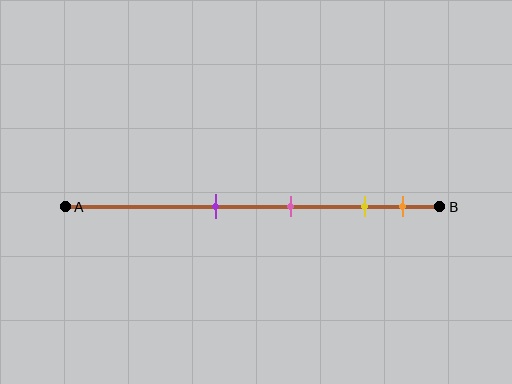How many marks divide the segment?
There are 4 marks dividing the segment.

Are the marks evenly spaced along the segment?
No, the marks are not evenly spaced.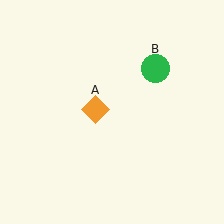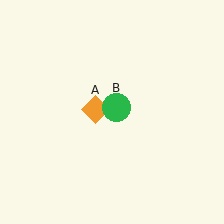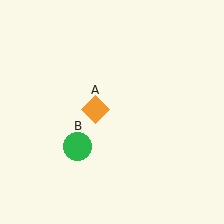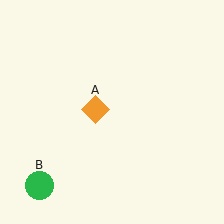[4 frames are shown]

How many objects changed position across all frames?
1 object changed position: green circle (object B).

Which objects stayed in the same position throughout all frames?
Orange diamond (object A) remained stationary.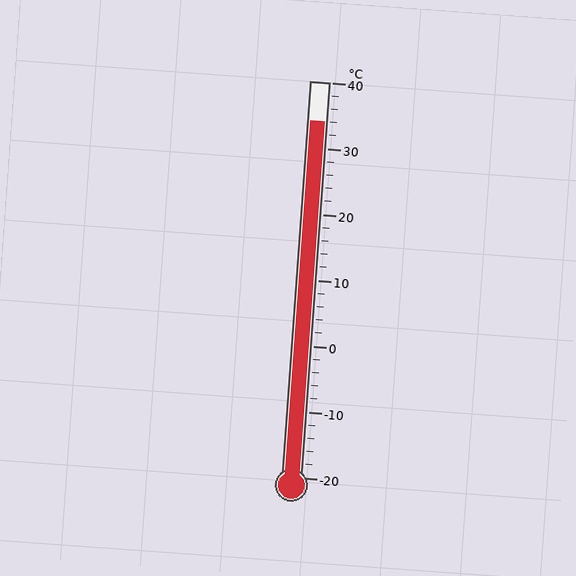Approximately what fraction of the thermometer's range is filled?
The thermometer is filled to approximately 90% of its range.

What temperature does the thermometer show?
The thermometer shows approximately 34°C.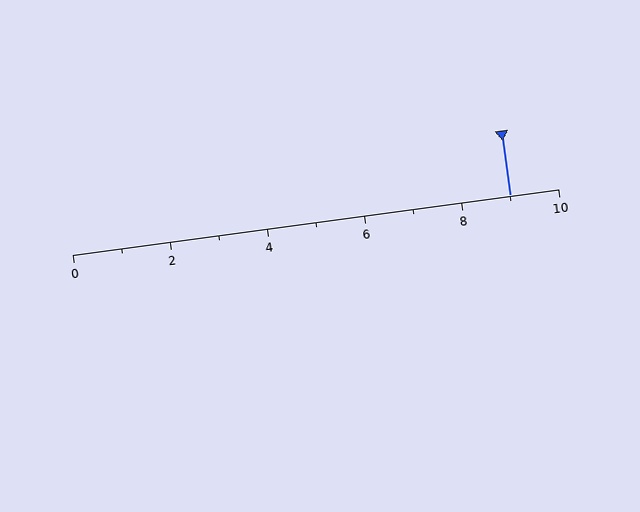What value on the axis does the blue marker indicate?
The marker indicates approximately 9.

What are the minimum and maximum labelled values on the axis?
The axis runs from 0 to 10.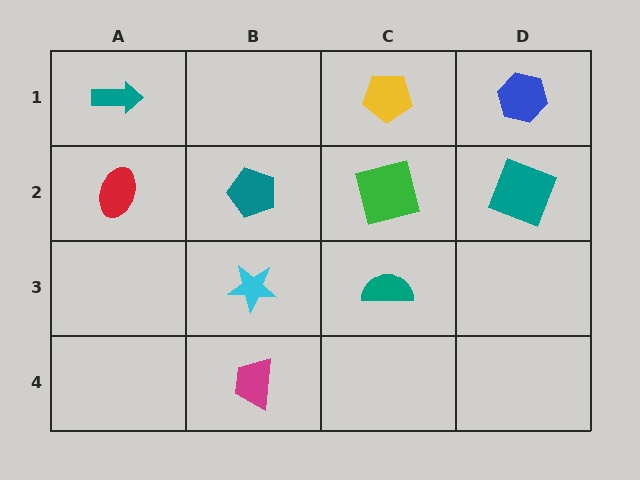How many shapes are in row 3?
2 shapes.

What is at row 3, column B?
A cyan star.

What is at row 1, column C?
A yellow pentagon.